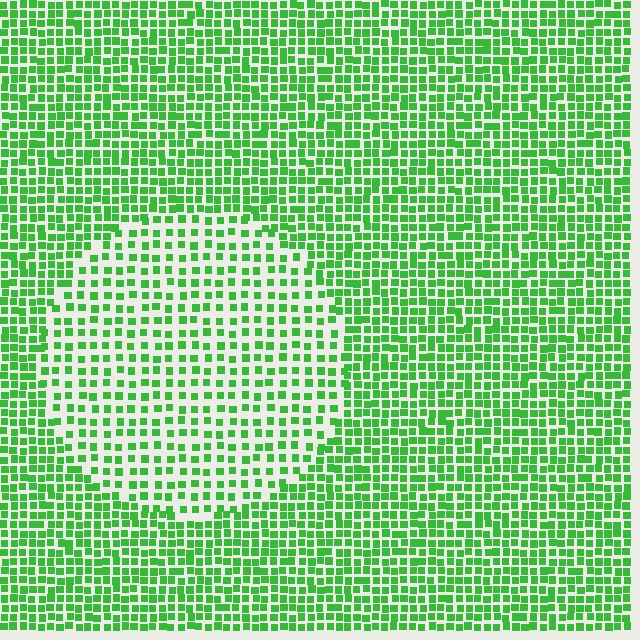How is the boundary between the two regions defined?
The boundary is defined by a change in element density (approximately 1.8x ratio). All elements are the same color, size, and shape.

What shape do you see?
I see a circle.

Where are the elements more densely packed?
The elements are more densely packed outside the circle boundary.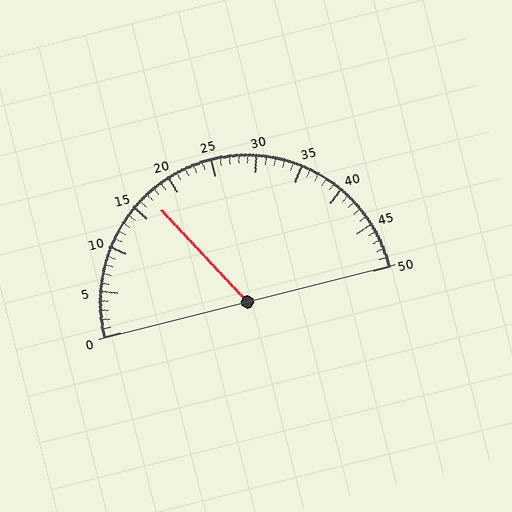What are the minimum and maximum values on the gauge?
The gauge ranges from 0 to 50.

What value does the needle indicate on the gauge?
The needle indicates approximately 17.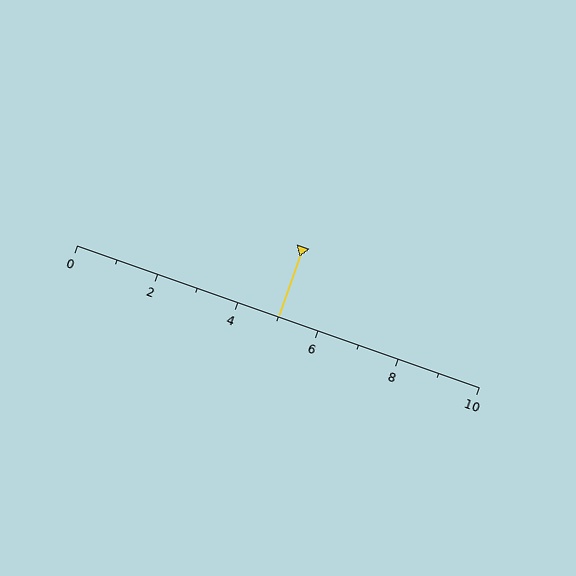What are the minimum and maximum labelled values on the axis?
The axis runs from 0 to 10.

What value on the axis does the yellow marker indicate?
The marker indicates approximately 5.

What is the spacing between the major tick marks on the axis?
The major ticks are spaced 2 apart.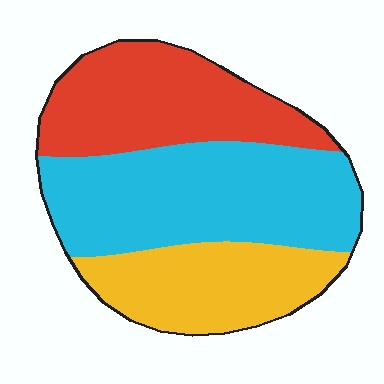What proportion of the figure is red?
Red takes up between a quarter and a half of the figure.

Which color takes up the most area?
Cyan, at roughly 45%.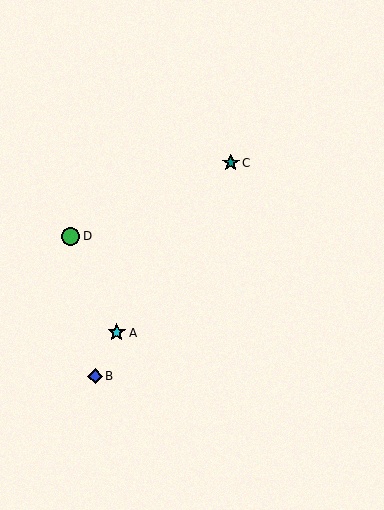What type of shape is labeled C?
Shape C is a teal star.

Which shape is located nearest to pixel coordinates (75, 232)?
The green circle (labeled D) at (71, 236) is nearest to that location.